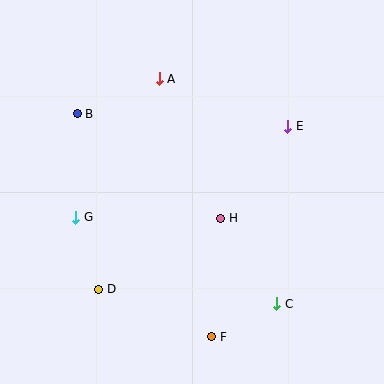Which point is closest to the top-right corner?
Point E is closest to the top-right corner.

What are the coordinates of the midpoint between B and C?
The midpoint between B and C is at (177, 209).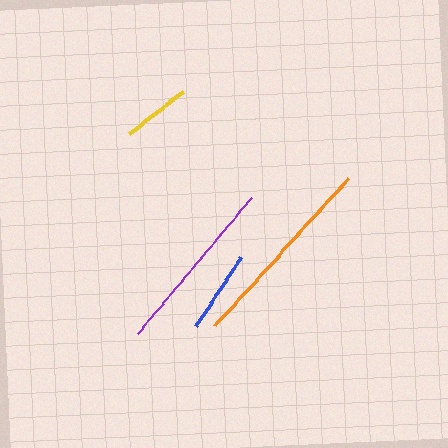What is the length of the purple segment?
The purple segment is approximately 178 pixels long.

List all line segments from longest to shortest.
From longest to shortest: orange, purple, blue, yellow.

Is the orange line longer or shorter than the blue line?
The orange line is longer than the blue line.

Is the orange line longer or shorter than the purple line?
The orange line is longer than the purple line.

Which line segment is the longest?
The orange line is the longest at approximately 199 pixels.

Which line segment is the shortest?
The yellow line is the shortest at approximately 69 pixels.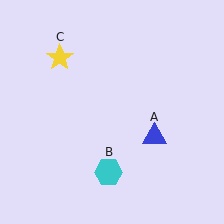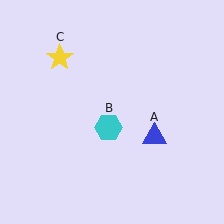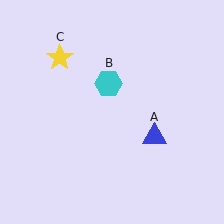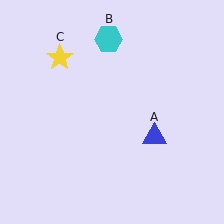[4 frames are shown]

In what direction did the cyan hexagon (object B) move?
The cyan hexagon (object B) moved up.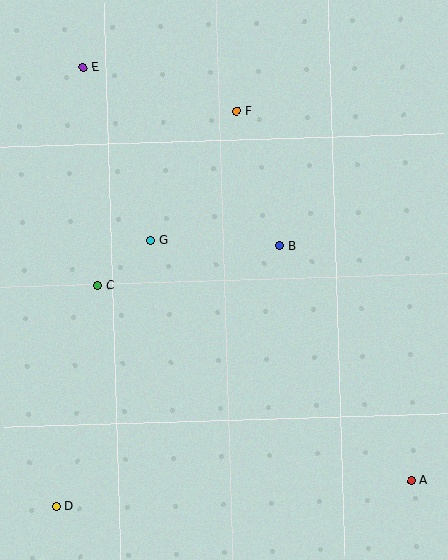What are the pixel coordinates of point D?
Point D is at (56, 506).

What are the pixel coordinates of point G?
Point G is at (151, 241).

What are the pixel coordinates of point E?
Point E is at (83, 68).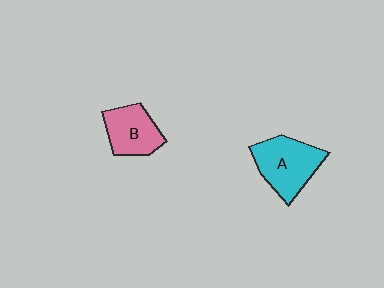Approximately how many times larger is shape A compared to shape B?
Approximately 1.3 times.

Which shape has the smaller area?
Shape B (pink).